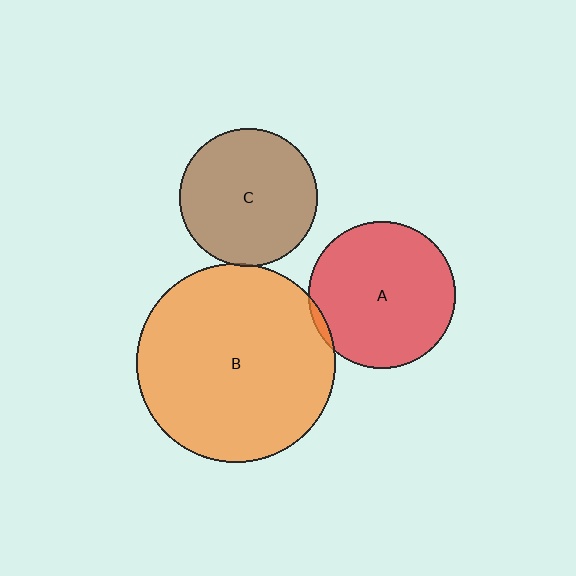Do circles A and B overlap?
Yes.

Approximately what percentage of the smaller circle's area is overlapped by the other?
Approximately 5%.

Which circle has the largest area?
Circle B (orange).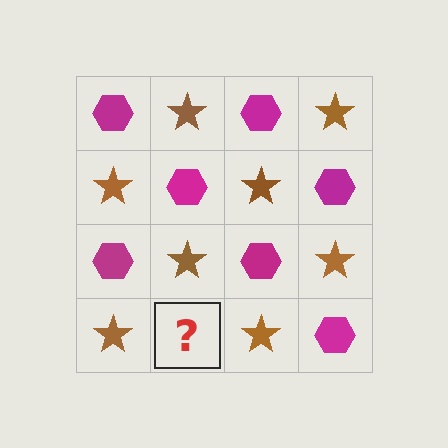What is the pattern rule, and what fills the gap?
The rule is that it alternates magenta hexagon and brown star in a checkerboard pattern. The gap should be filled with a magenta hexagon.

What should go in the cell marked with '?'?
The missing cell should contain a magenta hexagon.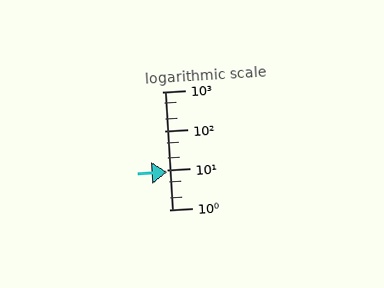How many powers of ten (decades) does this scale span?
The scale spans 3 decades, from 1 to 1000.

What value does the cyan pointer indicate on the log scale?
The pointer indicates approximately 9.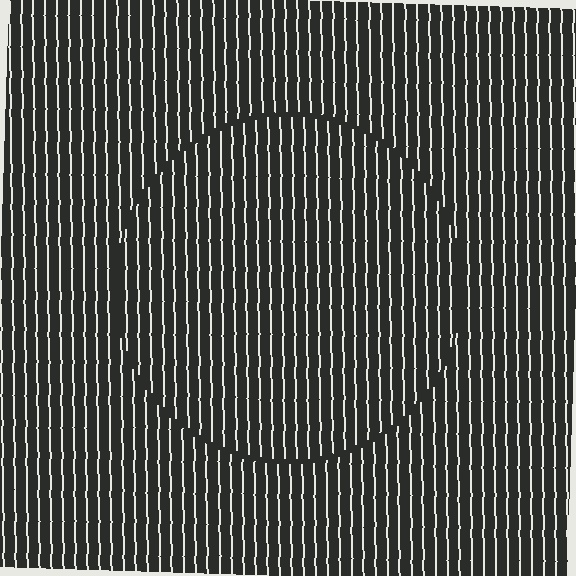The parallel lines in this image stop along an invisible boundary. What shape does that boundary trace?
An illusory circle. The interior of the shape contains the same grating, shifted by half a period — the contour is defined by the phase discontinuity where line-ends from the inner and outer gratings abut.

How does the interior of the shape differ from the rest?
The interior of the shape contains the same grating, shifted by half a period — the contour is defined by the phase discontinuity where line-ends from the inner and outer gratings abut.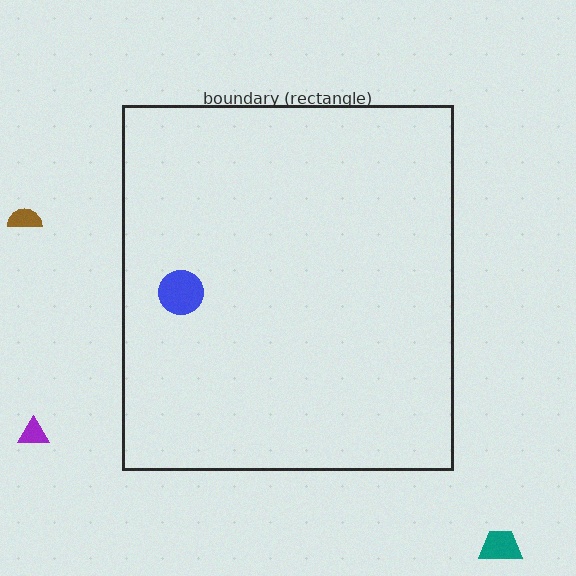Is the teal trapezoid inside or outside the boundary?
Outside.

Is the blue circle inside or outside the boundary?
Inside.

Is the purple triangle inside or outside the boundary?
Outside.